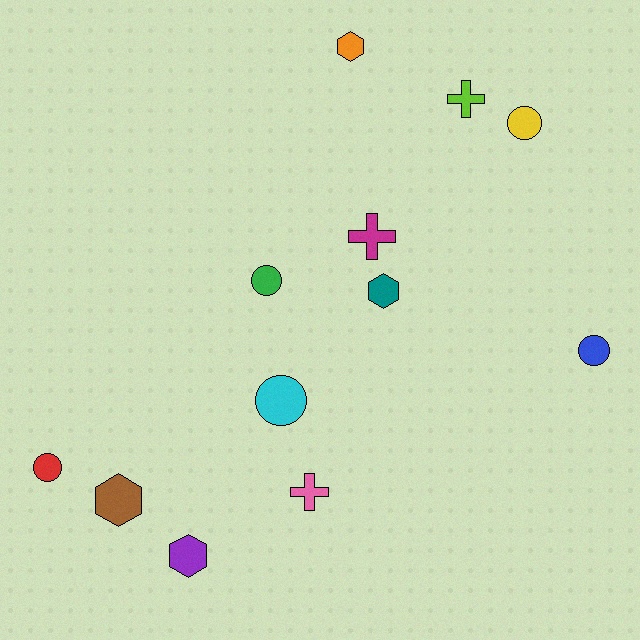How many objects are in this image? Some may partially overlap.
There are 12 objects.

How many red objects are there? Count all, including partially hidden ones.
There is 1 red object.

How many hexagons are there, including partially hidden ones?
There are 4 hexagons.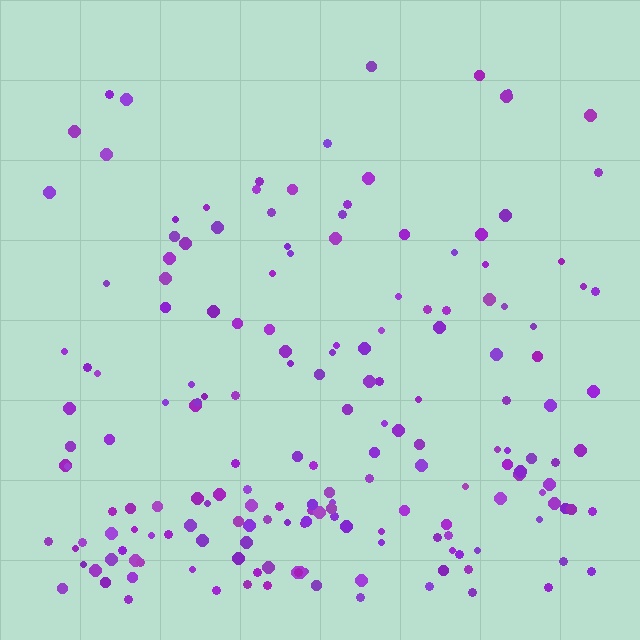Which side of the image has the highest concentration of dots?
The bottom.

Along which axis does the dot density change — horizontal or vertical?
Vertical.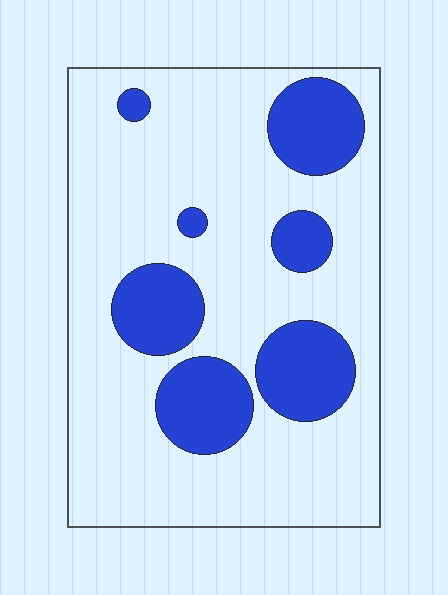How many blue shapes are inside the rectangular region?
7.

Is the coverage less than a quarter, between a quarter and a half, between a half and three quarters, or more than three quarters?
Less than a quarter.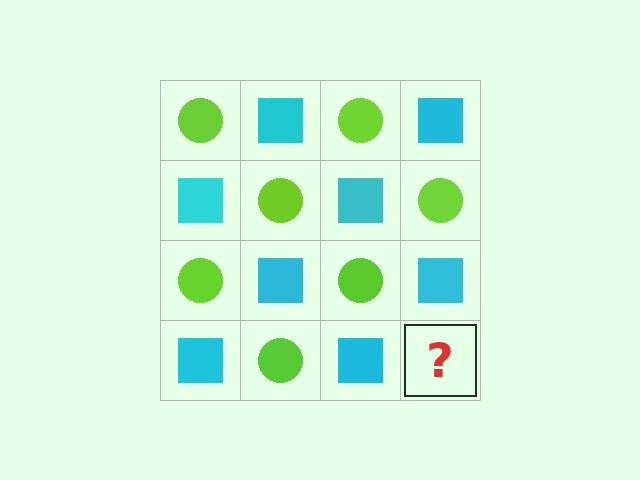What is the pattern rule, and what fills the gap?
The rule is that it alternates lime circle and cyan square in a checkerboard pattern. The gap should be filled with a lime circle.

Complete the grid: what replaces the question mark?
The question mark should be replaced with a lime circle.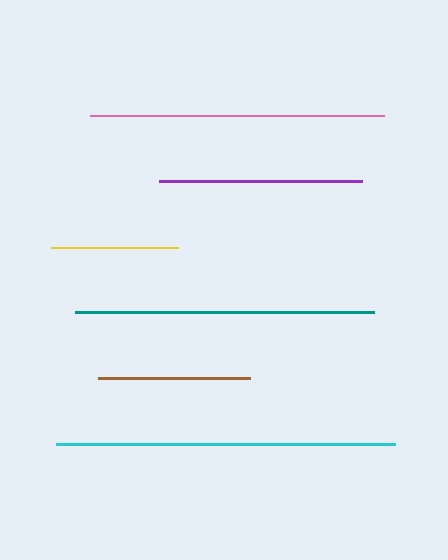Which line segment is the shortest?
The yellow line is the shortest at approximately 127 pixels.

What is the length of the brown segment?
The brown segment is approximately 153 pixels long.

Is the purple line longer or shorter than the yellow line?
The purple line is longer than the yellow line.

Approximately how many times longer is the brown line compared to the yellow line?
The brown line is approximately 1.2 times the length of the yellow line.